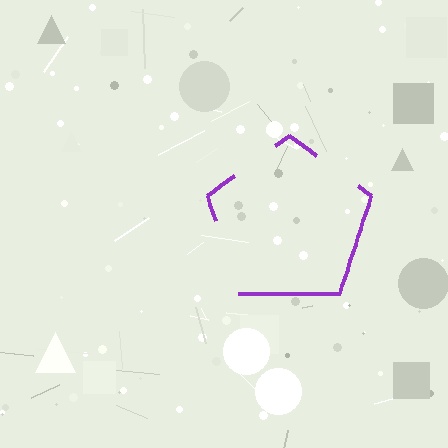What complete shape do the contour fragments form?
The contour fragments form a pentagon.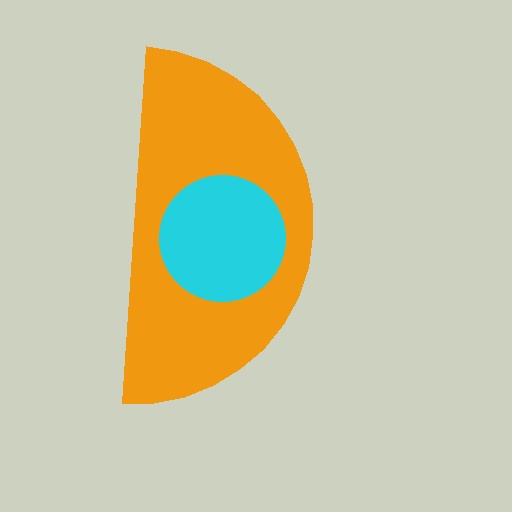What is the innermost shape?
The cyan circle.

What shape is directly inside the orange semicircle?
The cyan circle.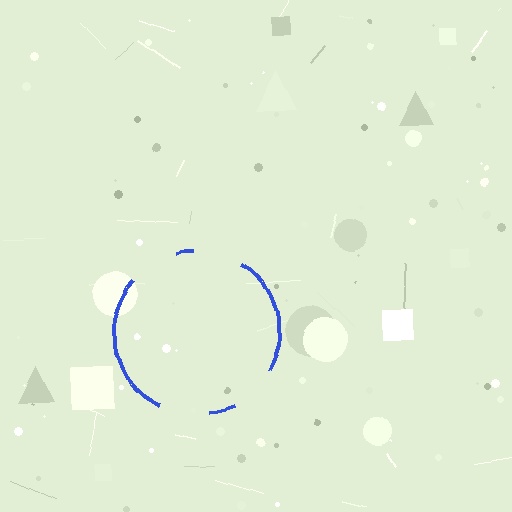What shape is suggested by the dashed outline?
The dashed outline suggests a circle.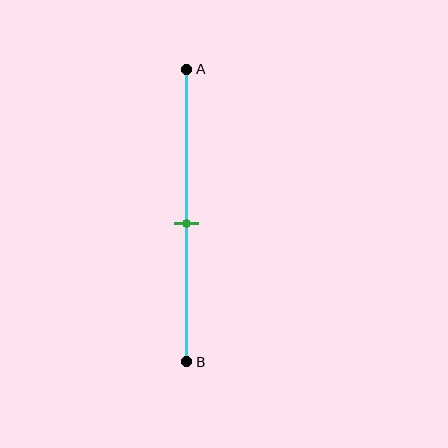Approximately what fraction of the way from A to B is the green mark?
The green mark is approximately 55% of the way from A to B.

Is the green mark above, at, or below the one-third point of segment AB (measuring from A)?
The green mark is below the one-third point of segment AB.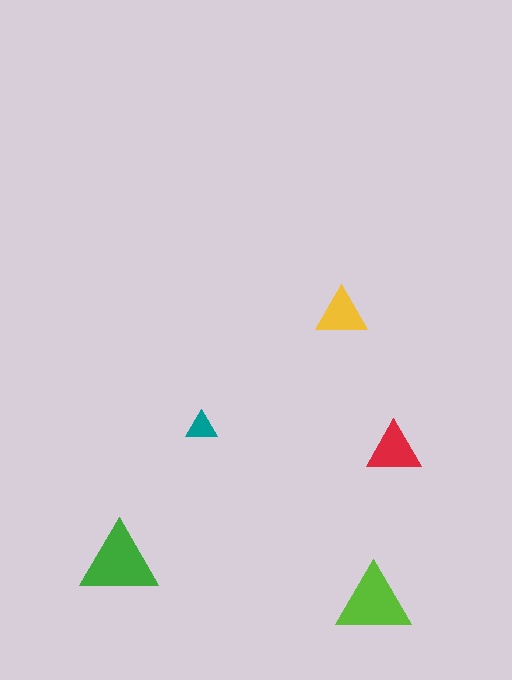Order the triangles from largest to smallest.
the green one, the lime one, the red one, the yellow one, the teal one.